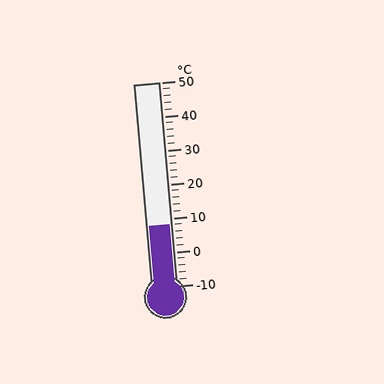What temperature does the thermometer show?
The thermometer shows approximately 8°C.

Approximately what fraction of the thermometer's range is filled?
The thermometer is filled to approximately 30% of its range.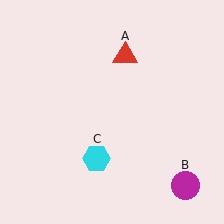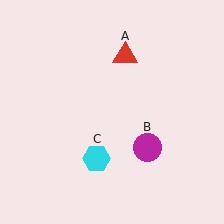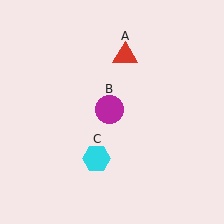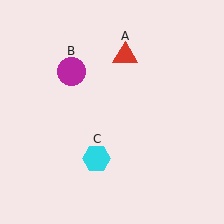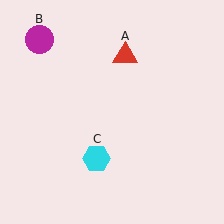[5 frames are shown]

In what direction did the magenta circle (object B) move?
The magenta circle (object B) moved up and to the left.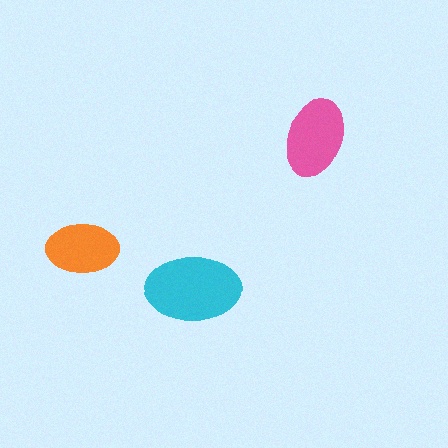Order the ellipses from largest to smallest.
the cyan one, the pink one, the orange one.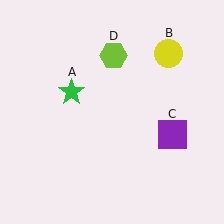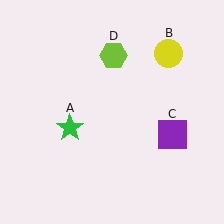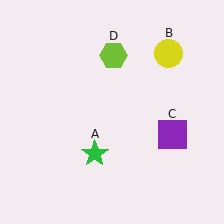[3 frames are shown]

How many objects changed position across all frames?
1 object changed position: green star (object A).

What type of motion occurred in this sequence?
The green star (object A) rotated counterclockwise around the center of the scene.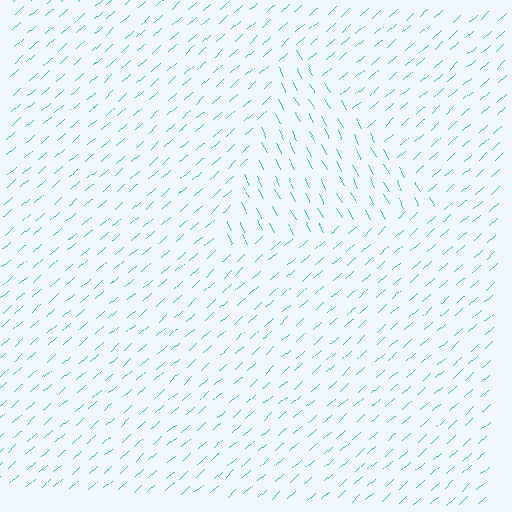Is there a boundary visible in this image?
Yes, there is a texture boundary formed by a change in line orientation.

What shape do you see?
I see a triangle.